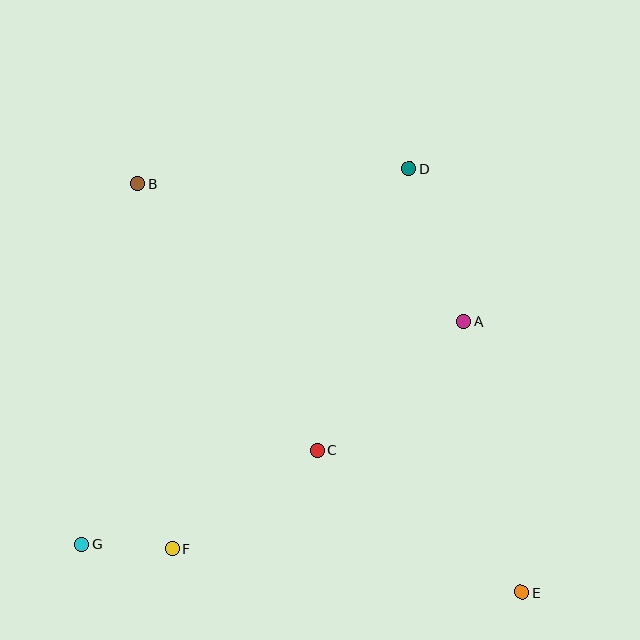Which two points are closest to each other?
Points F and G are closest to each other.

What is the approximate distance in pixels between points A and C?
The distance between A and C is approximately 195 pixels.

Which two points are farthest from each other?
Points B and E are farthest from each other.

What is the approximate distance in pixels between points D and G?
The distance between D and G is approximately 498 pixels.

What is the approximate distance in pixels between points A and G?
The distance between A and G is approximately 442 pixels.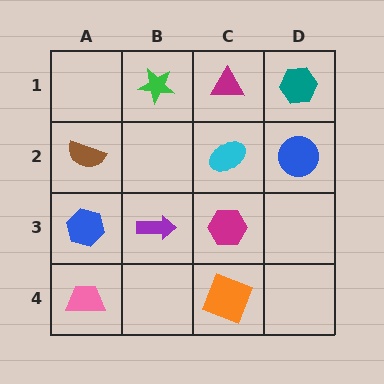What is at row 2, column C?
A cyan ellipse.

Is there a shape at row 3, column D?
No, that cell is empty.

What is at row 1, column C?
A magenta triangle.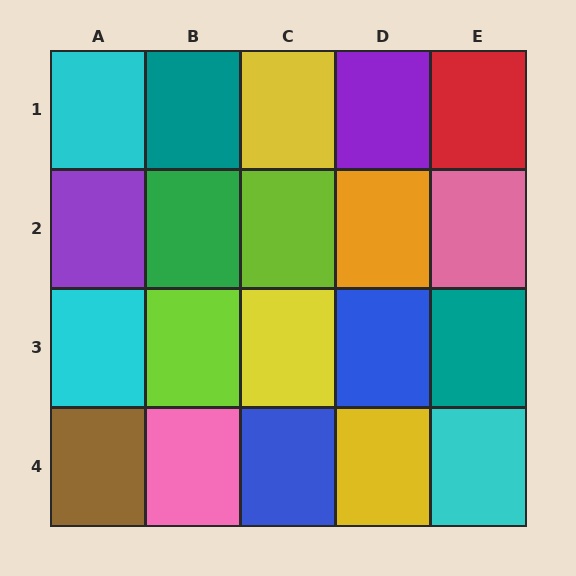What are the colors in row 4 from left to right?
Brown, pink, blue, yellow, cyan.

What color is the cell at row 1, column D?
Purple.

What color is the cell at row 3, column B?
Lime.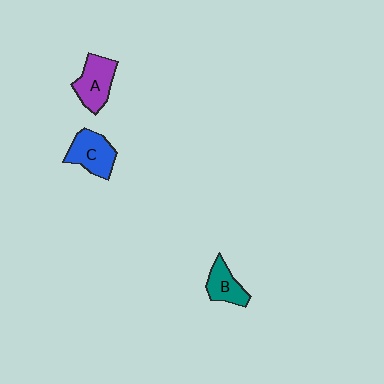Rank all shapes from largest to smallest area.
From largest to smallest: C (blue), A (purple), B (teal).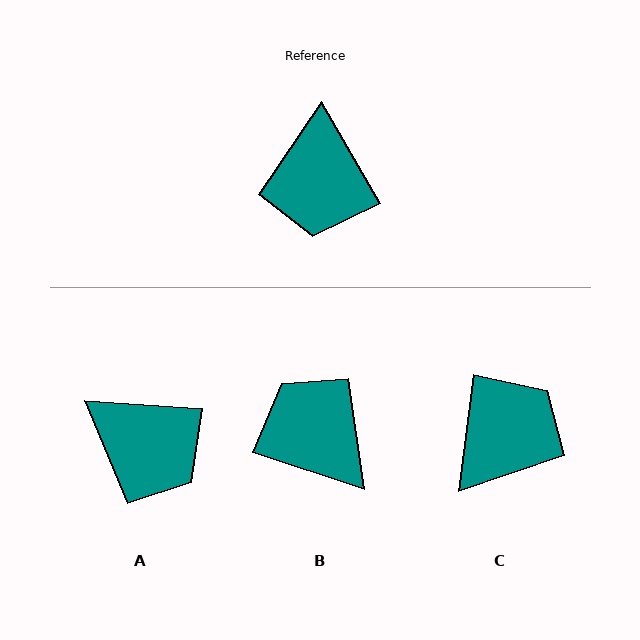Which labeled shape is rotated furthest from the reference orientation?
C, about 143 degrees away.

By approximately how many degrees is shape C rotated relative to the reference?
Approximately 143 degrees counter-clockwise.